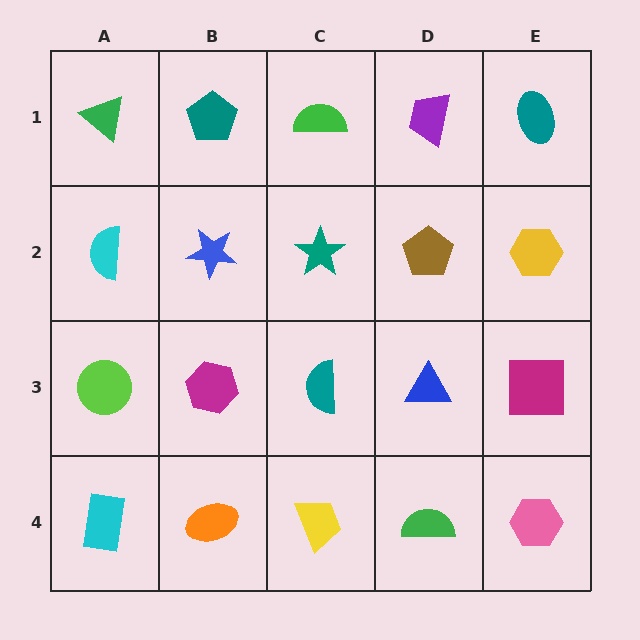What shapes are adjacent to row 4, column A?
A lime circle (row 3, column A), an orange ellipse (row 4, column B).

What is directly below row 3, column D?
A green semicircle.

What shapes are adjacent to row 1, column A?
A cyan semicircle (row 2, column A), a teal pentagon (row 1, column B).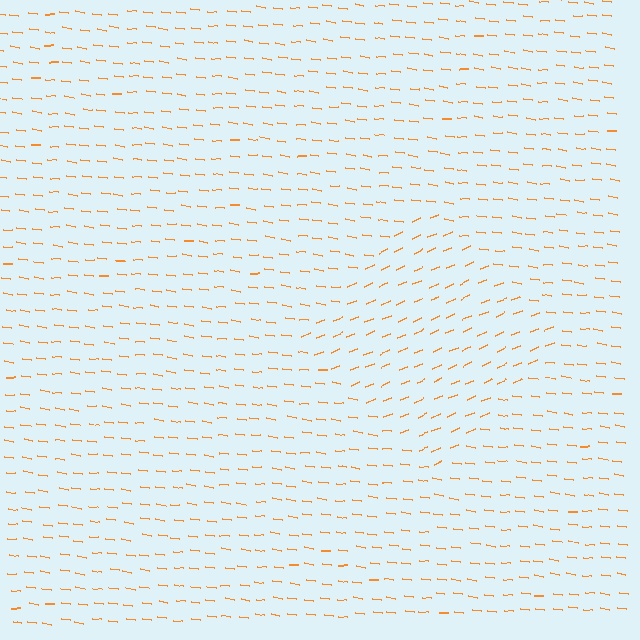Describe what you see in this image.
The image is filled with small orange line segments. A diamond region in the image has lines oriented differently from the surrounding lines, creating a visible texture boundary.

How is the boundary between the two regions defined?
The boundary is defined purely by a change in line orientation (approximately 30 degrees difference). All lines are the same color and thickness.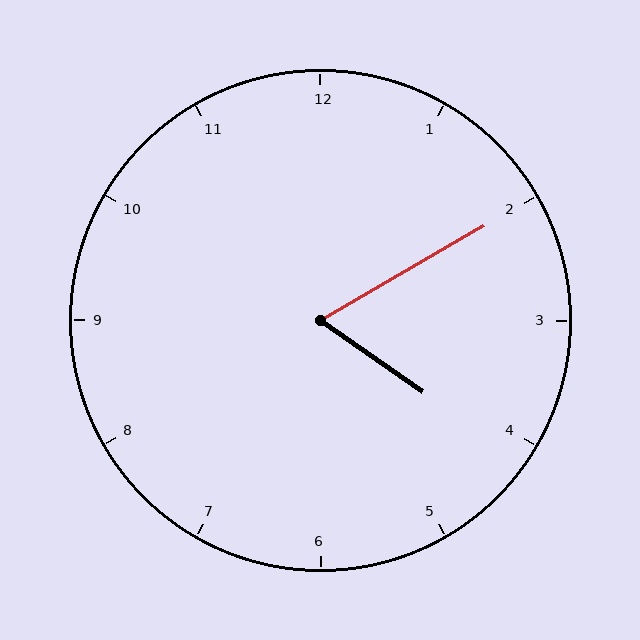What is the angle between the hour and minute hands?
Approximately 65 degrees.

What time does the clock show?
4:10.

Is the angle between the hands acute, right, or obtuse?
It is acute.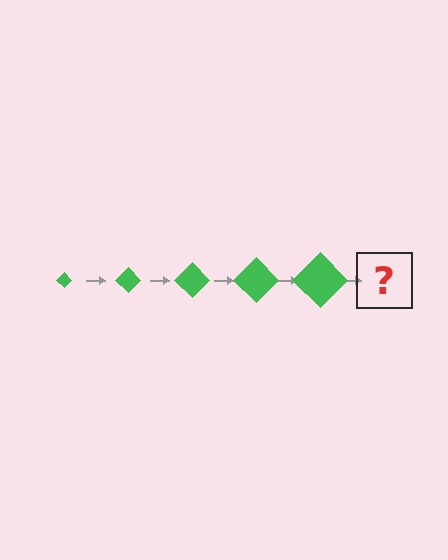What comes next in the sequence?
The next element should be a green diamond, larger than the previous one.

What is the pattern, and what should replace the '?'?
The pattern is that the diamond gets progressively larger each step. The '?' should be a green diamond, larger than the previous one.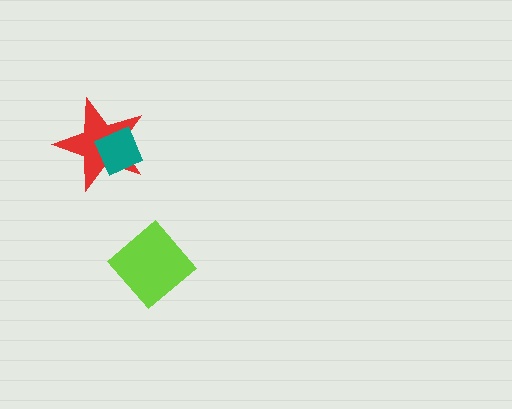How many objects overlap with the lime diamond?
0 objects overlap with the lime diamond.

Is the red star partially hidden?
Yes, it is partially covered by another shape.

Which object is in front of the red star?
The teal diamond is in front of the red star.